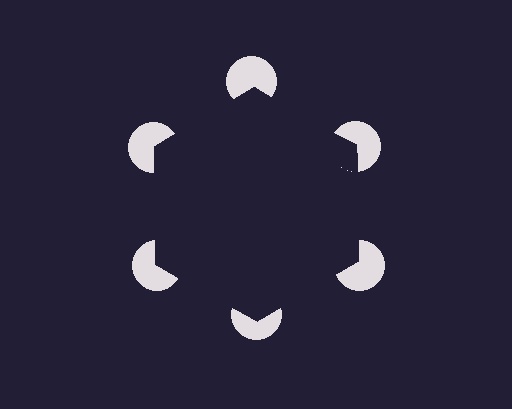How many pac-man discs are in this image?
There are 6 — one at each vertex of the illusory hexagon.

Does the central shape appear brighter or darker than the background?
It typically appears slightly darker than the background, even though no actual brightness change is drawn.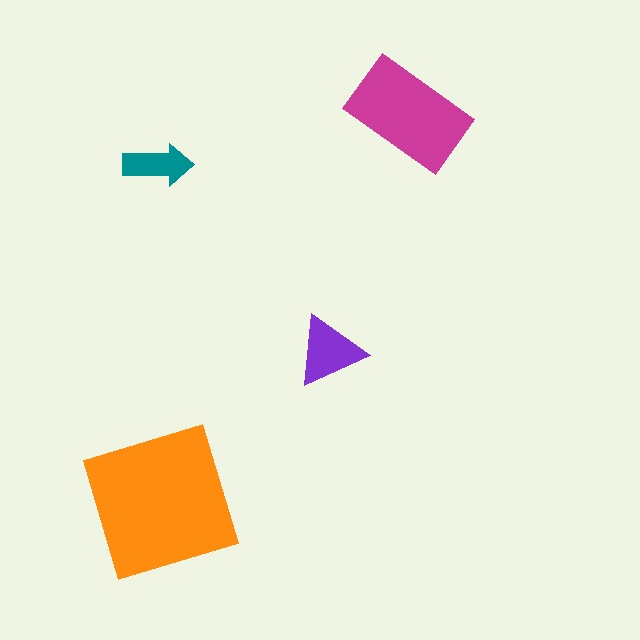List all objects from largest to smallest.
The orange square, the magenta rectangle, the purple triangle, the teal arrow.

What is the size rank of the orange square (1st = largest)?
1st.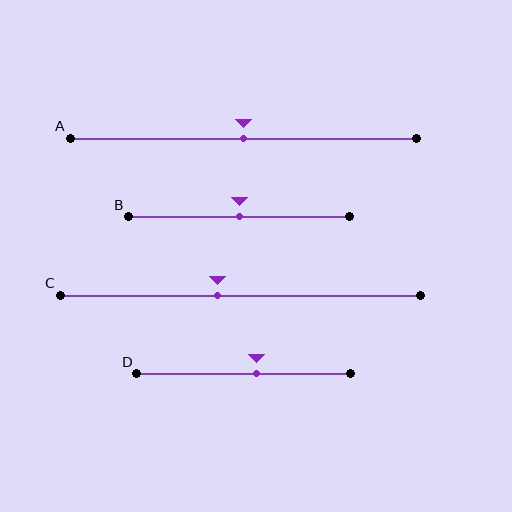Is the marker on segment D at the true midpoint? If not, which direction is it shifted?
No, the marker on segment D is shifted to the right by about 6% of the segment length.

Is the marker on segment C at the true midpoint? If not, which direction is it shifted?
No, the marker on segment C is shifted to the left by about 6% of the segment length.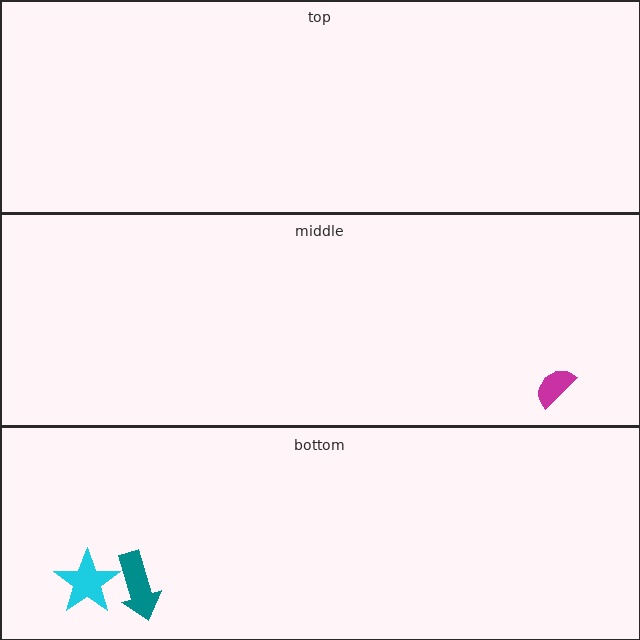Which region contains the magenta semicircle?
The middle region.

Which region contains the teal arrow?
The bottom region.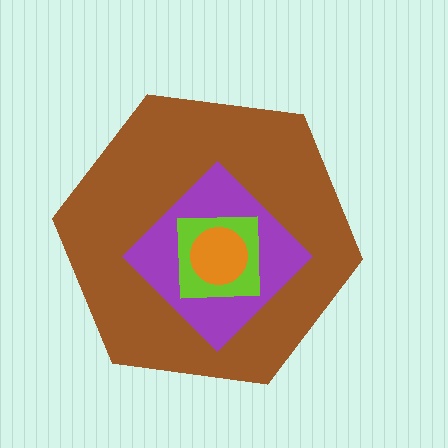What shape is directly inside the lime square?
The orange circle.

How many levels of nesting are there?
4.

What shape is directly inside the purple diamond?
The lime square.